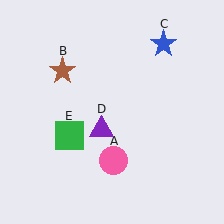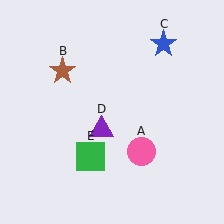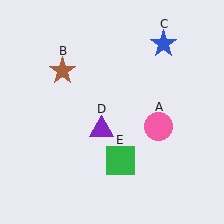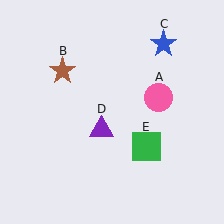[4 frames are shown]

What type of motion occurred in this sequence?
The pink circle (object A), green square (object E) rotated counterclockwise around the center of the scene.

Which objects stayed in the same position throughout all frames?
Brown star (object B) and blue star (object C) and purple triangle (object D) remained stationary.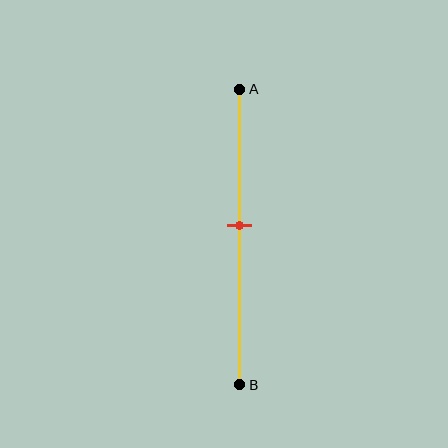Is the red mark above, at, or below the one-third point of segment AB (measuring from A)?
The red mark is below the one-third point of segment AB.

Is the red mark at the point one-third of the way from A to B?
No, the mark is at about 45% from A, not at the 33% one-third point.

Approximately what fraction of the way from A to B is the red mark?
The red mark is approximately 45% of the way from A to B.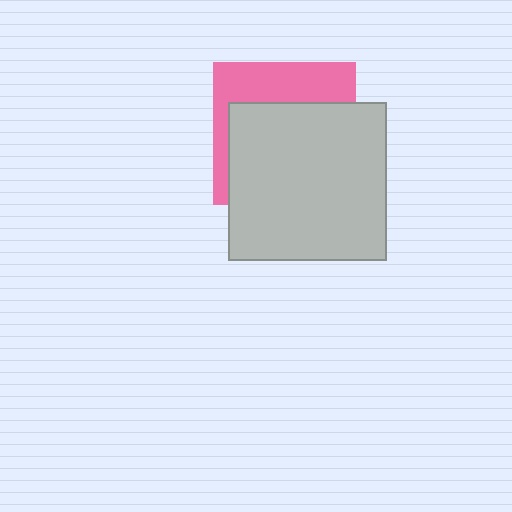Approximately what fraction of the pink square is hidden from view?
Roughly 65% of the pink square is hidden behind the light gray square.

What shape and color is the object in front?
The object in front is a light gray square.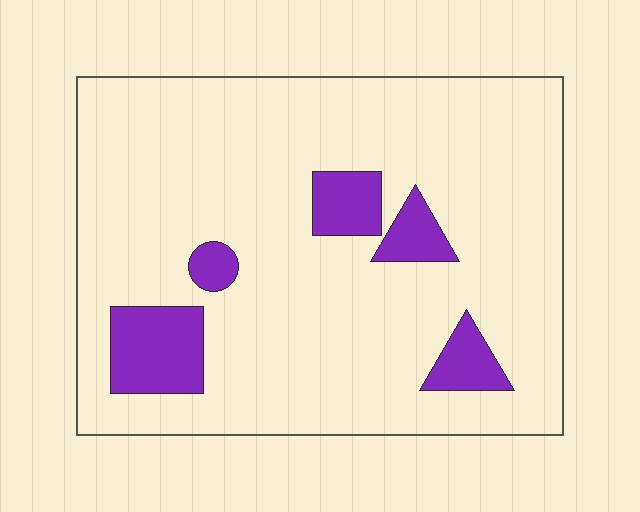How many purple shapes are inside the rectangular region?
5.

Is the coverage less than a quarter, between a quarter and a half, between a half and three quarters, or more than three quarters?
Less than a quarter.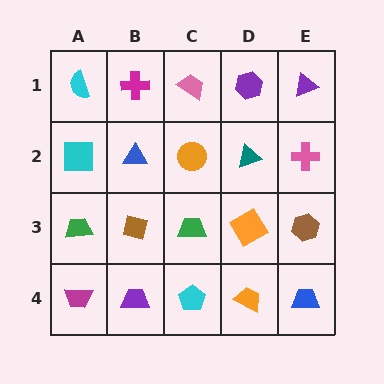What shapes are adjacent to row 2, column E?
A purple triangle (row 1, column E), a brown hexagon (row 3, column E), a teal triangle (row 2, column D).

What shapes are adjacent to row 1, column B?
A blue triangle (row 2, column B), a cyan semicircle (row 1, column A), a pink trapezoid (row 1, column C).